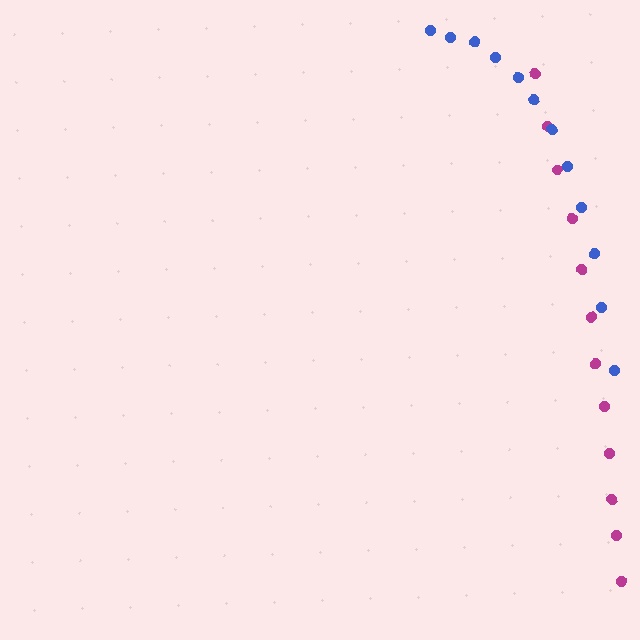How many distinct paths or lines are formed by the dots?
There are 2 distinct paths.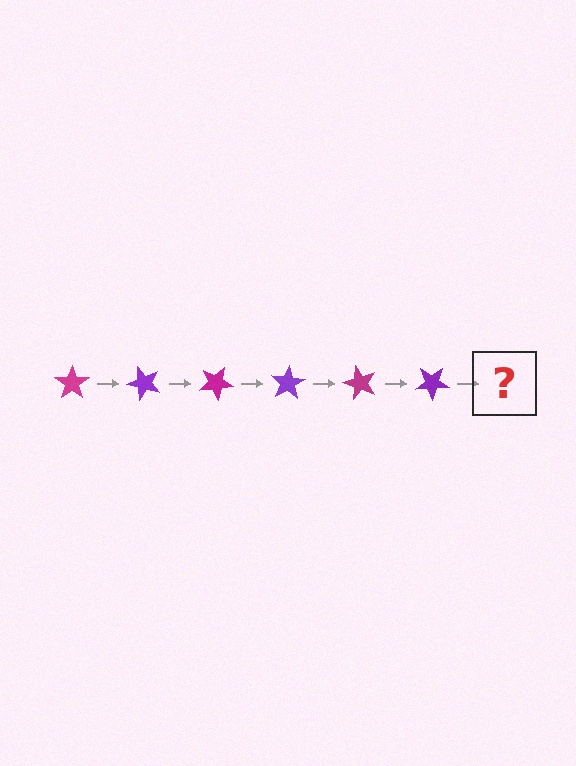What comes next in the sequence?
The next element should be a magenta star, rotated 300 degrees from the start.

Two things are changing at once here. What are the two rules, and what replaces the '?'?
The two rules are that it rotates 50 degrees each step and the color cycles through magenta and purple. The '?' should be a magenta star, rotated 300 degrees from the start.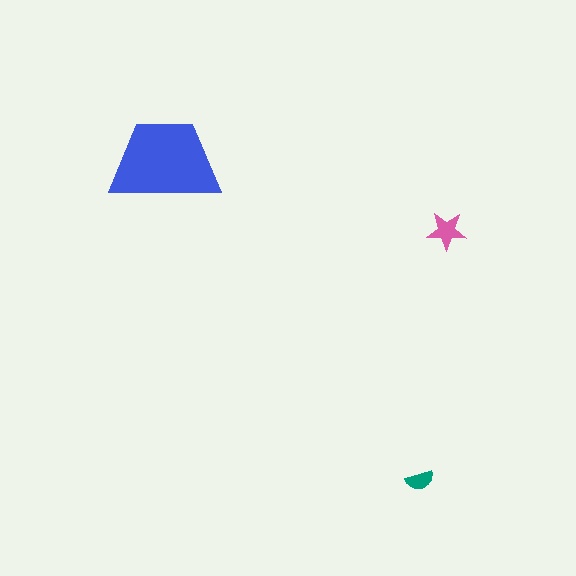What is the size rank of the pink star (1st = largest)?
2nd.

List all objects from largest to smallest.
The blue trapezoid, the pink star, the teal semicircle.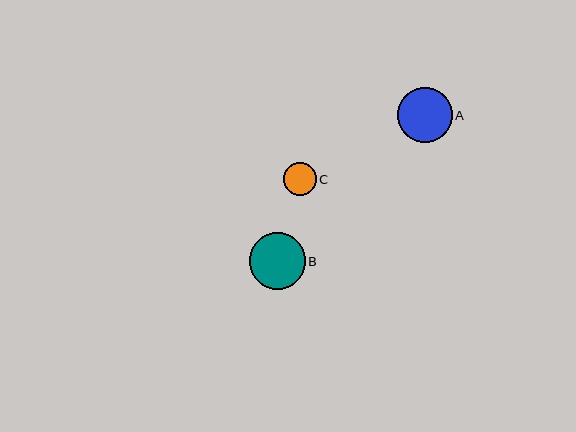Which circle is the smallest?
Circle C is the smallest with a size of approximately 33 pixels.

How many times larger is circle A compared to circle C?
Circle A is approximately 1.7 times the size of circle C.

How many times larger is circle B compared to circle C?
Circle B is approximately 1.7 times the size of circle C.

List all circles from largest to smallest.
From largest to smallest: B, A, C.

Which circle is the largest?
Circle B is the largest with a size of approximately 56 pixels.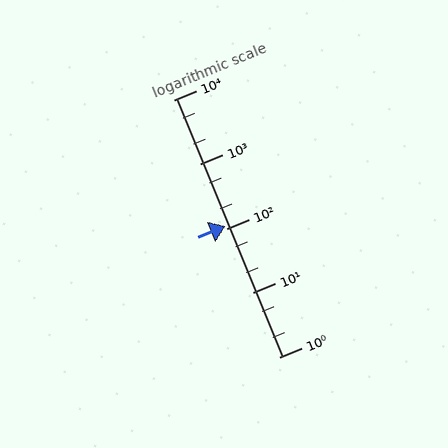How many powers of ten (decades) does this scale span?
The scale spans 4 decades, from 1 to 10000.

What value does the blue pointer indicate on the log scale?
The pointer indicates approximately 110.